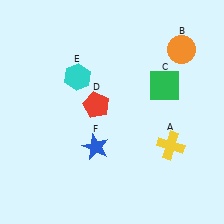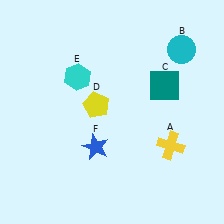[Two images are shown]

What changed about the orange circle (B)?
In Image 1, B is orange. In Image 2, it changed to cyan.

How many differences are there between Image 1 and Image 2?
There are 3 differences between the two images.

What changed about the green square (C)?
In Image 1, C is green. In Image 2, it changed to teal.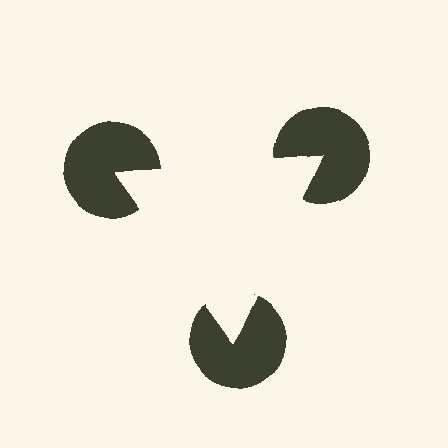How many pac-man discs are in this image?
There are 3 — one at each vertex of the illusory triangle.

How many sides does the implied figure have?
3 sides.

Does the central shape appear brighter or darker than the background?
It typically appears slightly brighter than the background, even though no actual brightness change is drawn.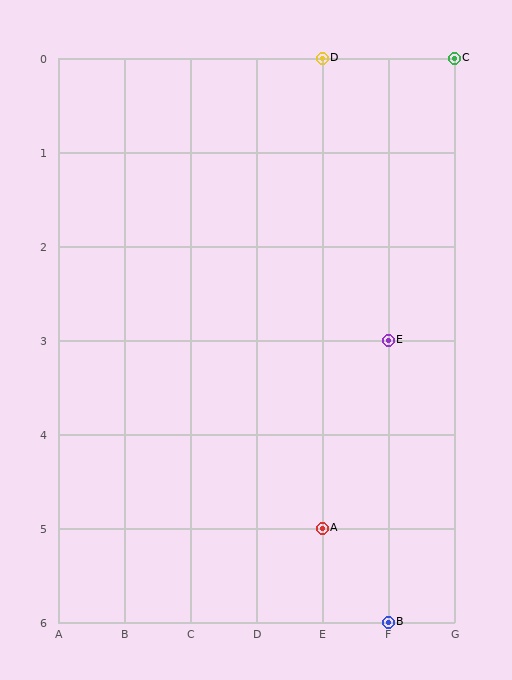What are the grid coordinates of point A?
Point A is at grid coordinates (E, 5).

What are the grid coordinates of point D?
Point D is at grid coordinates (E, 0).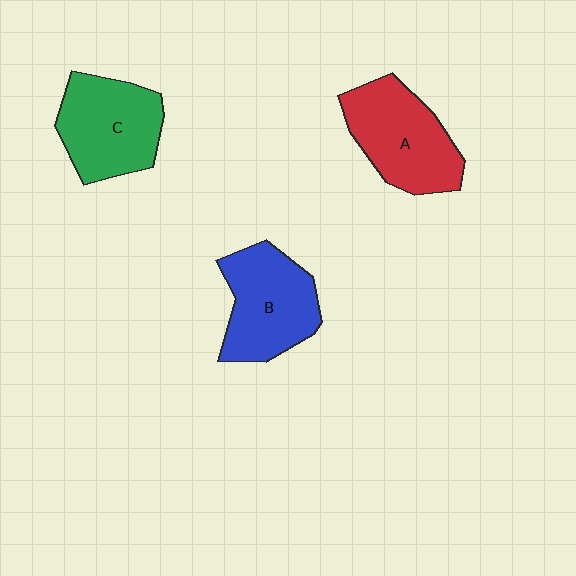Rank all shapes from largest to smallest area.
From largest to smallest: A (red), C (green), B (blue).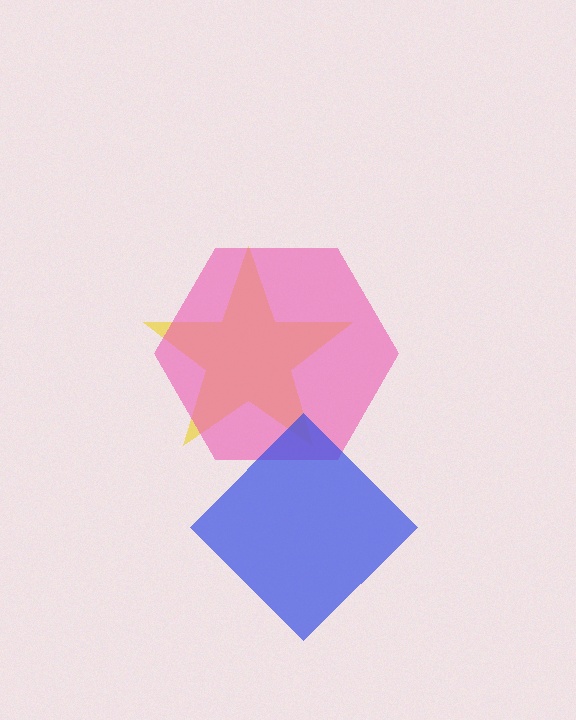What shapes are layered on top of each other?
The layered shapes are: a yellow star, a pink hexagon, a blue diamond.